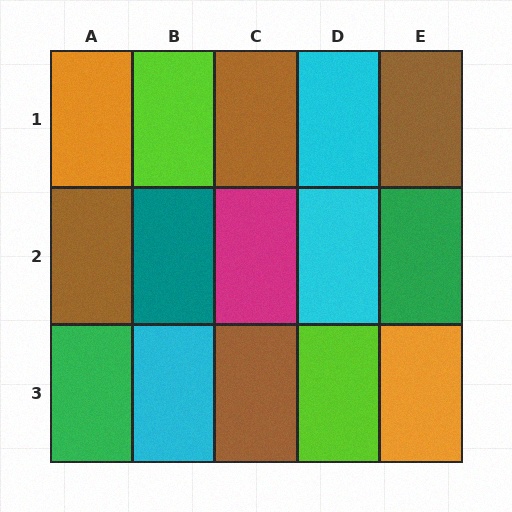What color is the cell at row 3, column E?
Orange.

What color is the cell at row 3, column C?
Brown.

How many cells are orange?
2 cells are orange.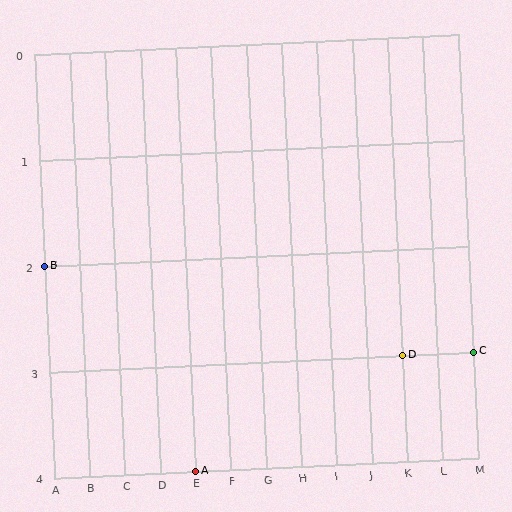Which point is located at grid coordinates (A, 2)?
Point B is at (A, 2).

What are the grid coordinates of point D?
Point D is at grid coordinates (K, 3).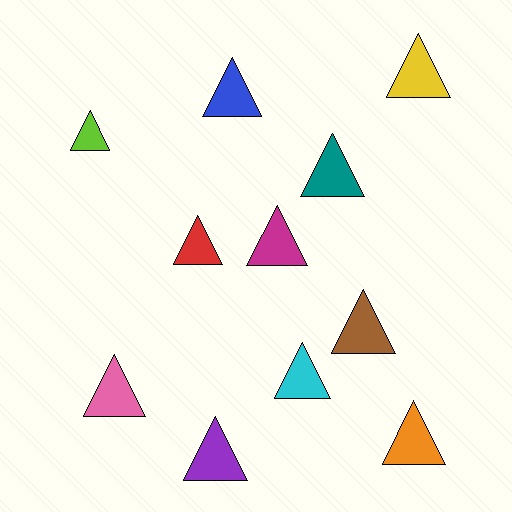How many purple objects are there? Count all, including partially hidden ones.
There is 1 purple object.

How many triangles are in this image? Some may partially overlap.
There are 11 triangles.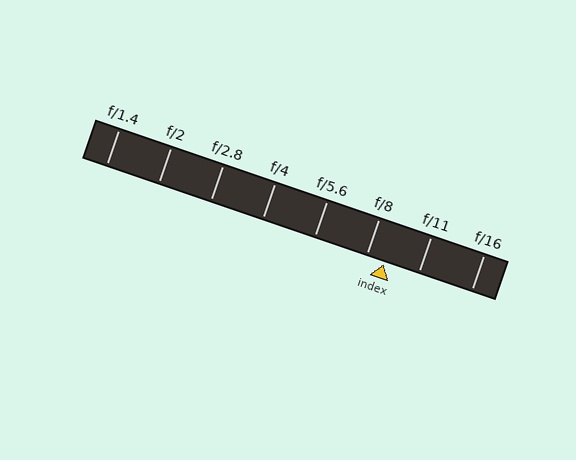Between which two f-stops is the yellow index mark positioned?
The index mark is between f/8 and f/11.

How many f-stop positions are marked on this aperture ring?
There are 8 f-stop positions marked.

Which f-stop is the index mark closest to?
The index mark is closest to f/8.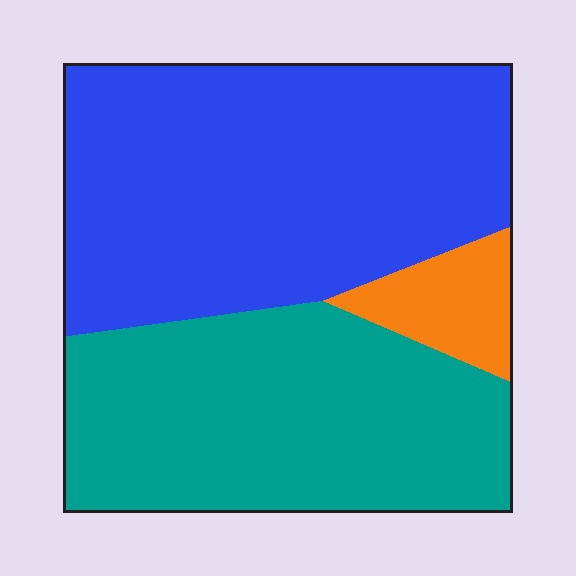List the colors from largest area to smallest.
From largest to smallest: blue, teal, orange.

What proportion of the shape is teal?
Teal covers roughly 40% of the shape.